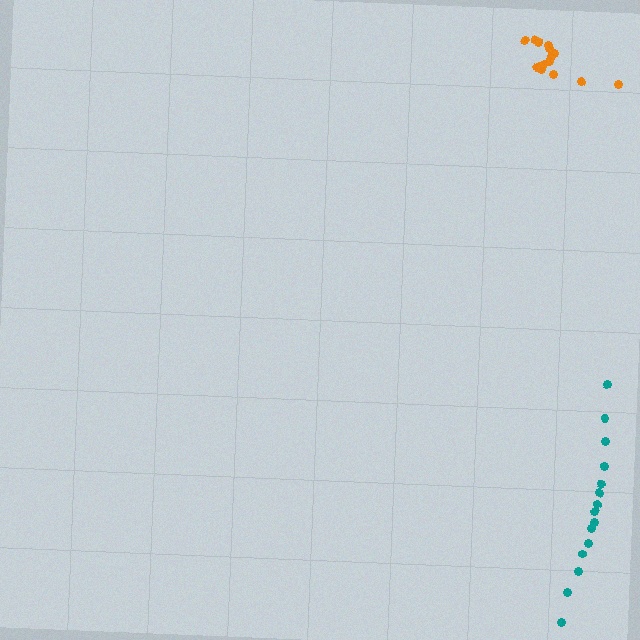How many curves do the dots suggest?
There are 2 distinct paths.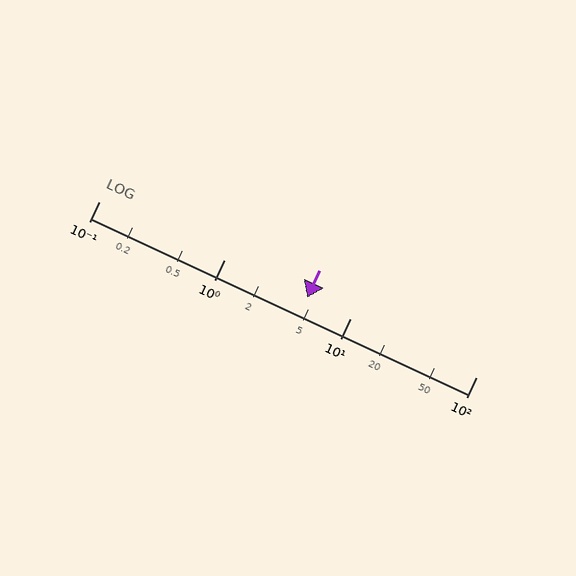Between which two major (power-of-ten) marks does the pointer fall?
The pointer is between 1 and 10.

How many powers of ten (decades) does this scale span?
The scale spans 3 decades, from 0.1 to 100.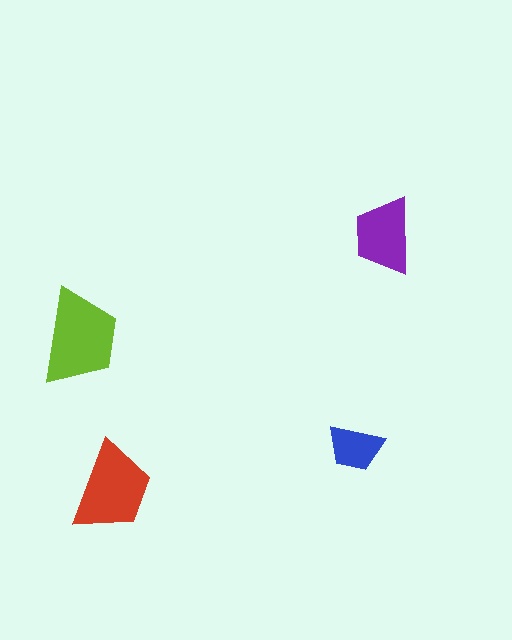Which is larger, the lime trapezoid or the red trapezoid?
The lime one.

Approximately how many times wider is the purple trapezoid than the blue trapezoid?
About 1.5 times wider.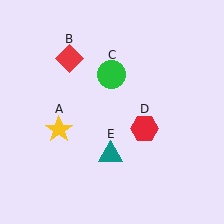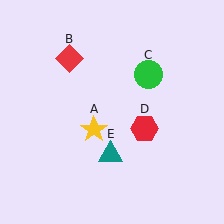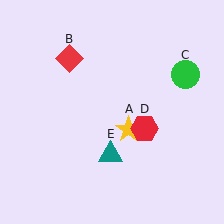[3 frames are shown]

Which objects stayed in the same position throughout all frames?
Red diamond (object B) and red hexagon (object D) and teal triangle (object E) remained stationary.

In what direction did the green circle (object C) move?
The green circle (object C) moved right.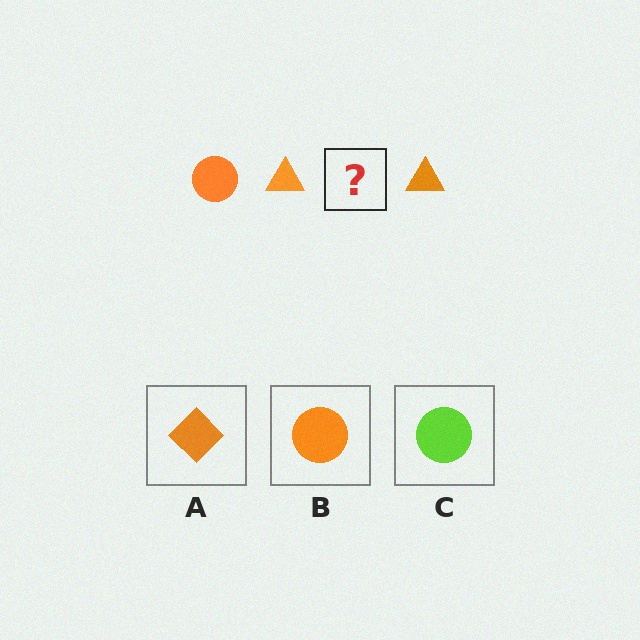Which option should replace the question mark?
Option B.